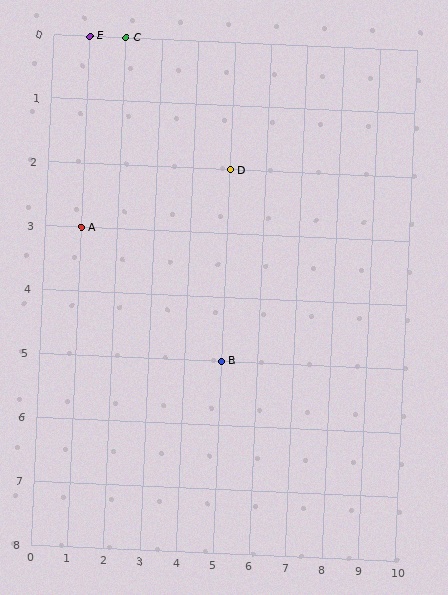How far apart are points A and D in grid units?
Points A and D are 4 columns and 1 row apart (about 4.1 grid units diagonally).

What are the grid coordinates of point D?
Point D is at grid coordinates (5, 2).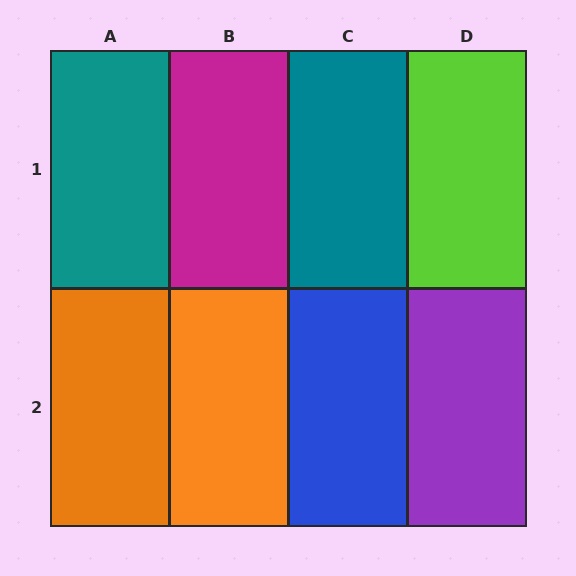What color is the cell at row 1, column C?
Teal.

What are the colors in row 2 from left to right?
Orange, orange, blue, purple.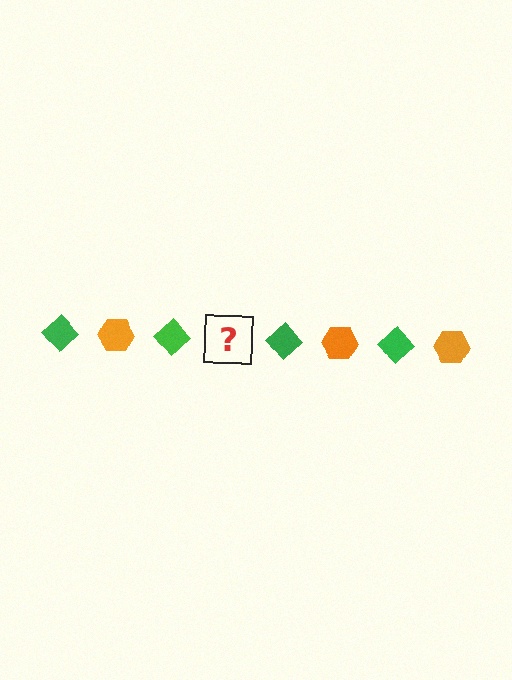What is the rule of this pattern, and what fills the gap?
The rule is that the pattern alternates between green diamond and orange hexagon. The gap should be filled with an orange hexagon.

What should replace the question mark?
The question mark should be replaced with an orange hexagon.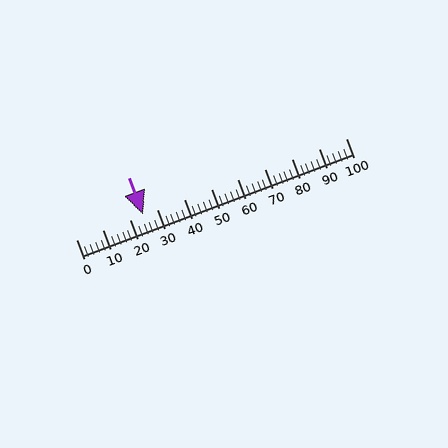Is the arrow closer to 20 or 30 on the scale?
The arrow is closer to 20.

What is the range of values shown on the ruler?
The ruler shows values from 0 to 100.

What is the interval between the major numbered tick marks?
The major tick marks are spaced 10 units apart.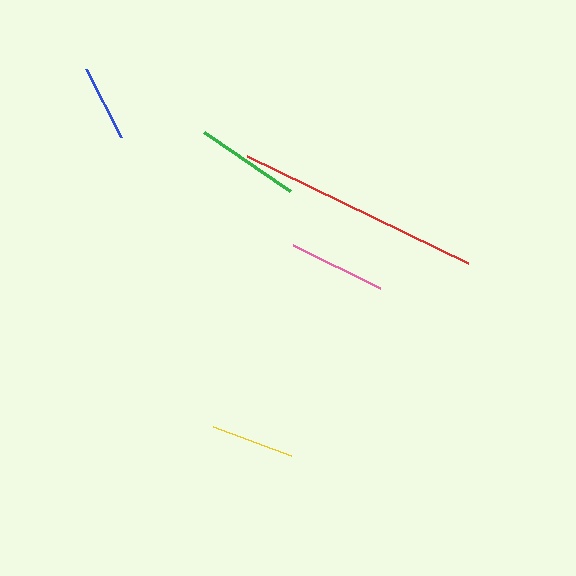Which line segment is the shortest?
The blue line is the shortest at approximately 76 pixels.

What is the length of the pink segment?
The pink segment is approximately 97 pixels long.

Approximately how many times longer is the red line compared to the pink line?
The red line is approximately 2.5 times the length of the pink line.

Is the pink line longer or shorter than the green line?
The green line is longer than the pink line.